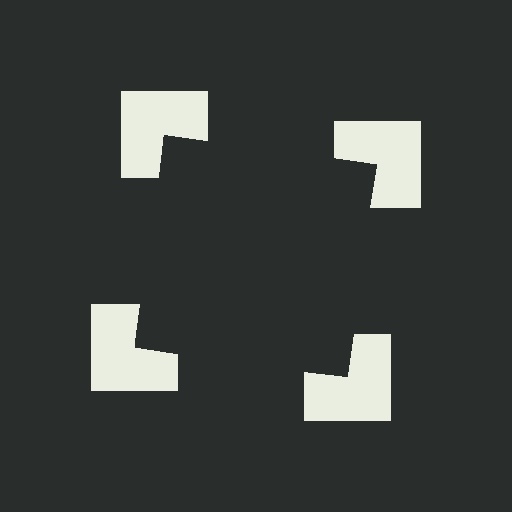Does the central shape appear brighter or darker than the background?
It typically appears slightly darker than the background, even though no actual brightness change is drawn.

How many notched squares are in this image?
There are 4 — one at each vertex of the illusory square.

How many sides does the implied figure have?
4 sides.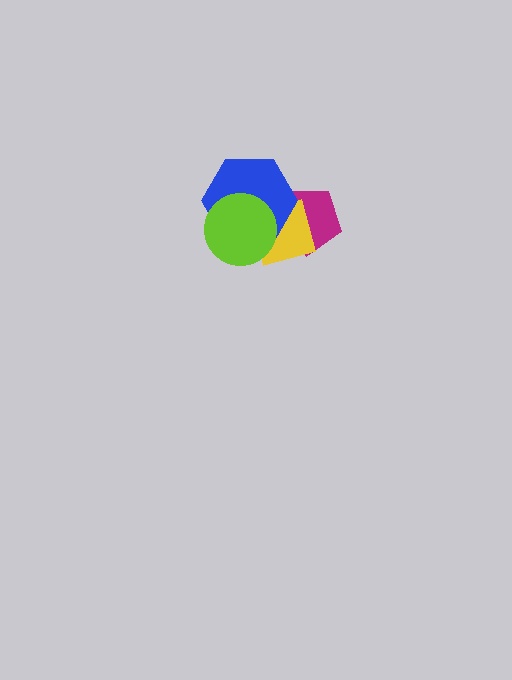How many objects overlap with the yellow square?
3 objects overlap with the yellow square.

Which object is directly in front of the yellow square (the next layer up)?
The blue hexagon is directly in front of the yellow square.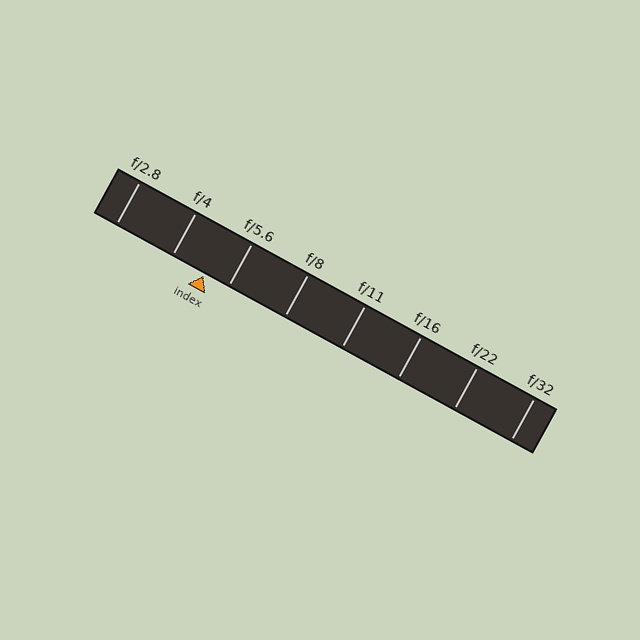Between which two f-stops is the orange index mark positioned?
The index mark is between f/4 and f/5.6.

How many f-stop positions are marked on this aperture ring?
There are 8 f-stop positions marked.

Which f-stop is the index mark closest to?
The index mark is closest to f/5.6.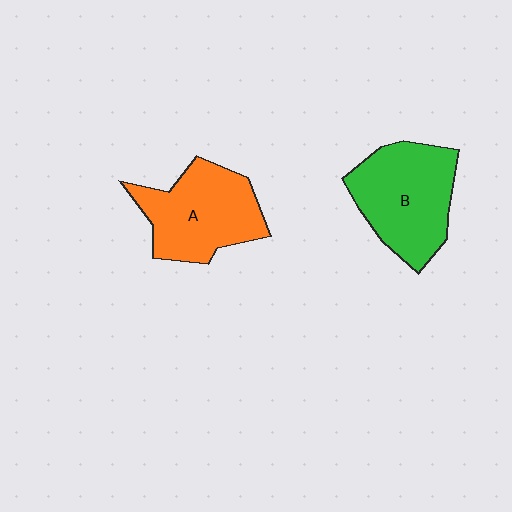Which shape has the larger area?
Shape B (green).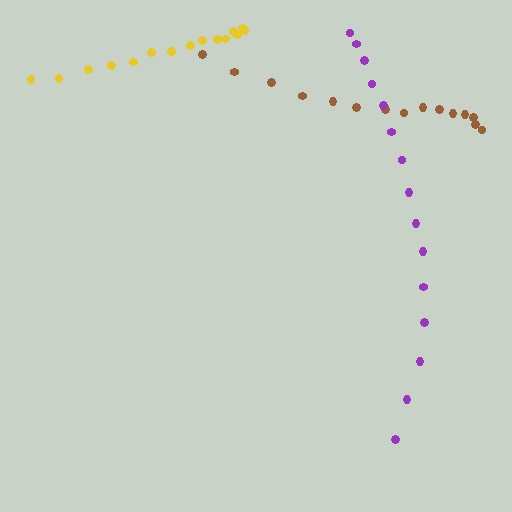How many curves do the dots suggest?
There are 3 distinct paths.